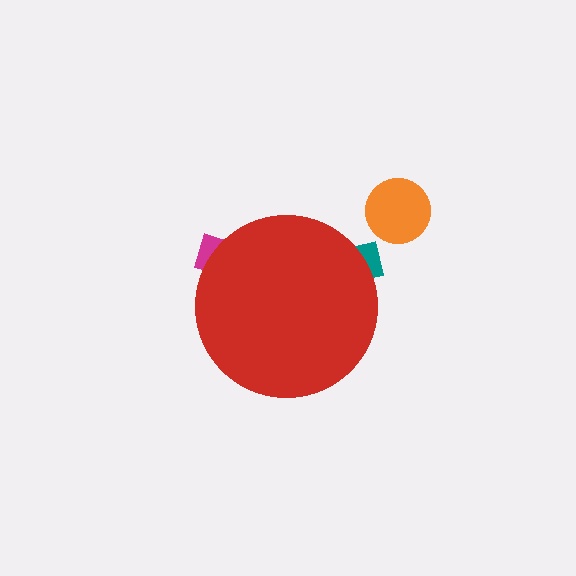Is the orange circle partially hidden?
No, the orange circle is fully visible.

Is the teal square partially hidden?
Yes, the teal square is partially hidden behind the red circle.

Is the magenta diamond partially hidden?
Yes, the magenta diamond is partially hidden behind the red circle.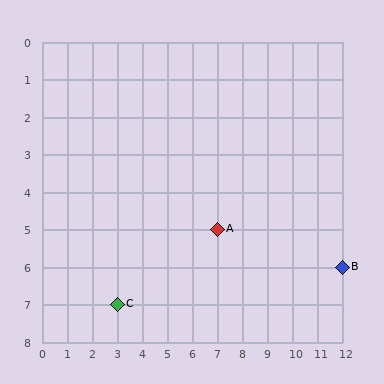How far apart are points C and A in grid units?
Points C and A are 4 columns and 2 rows apart (about 4.5 grid units diagonally).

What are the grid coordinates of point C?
Point C is at grid coordinates (3, 7).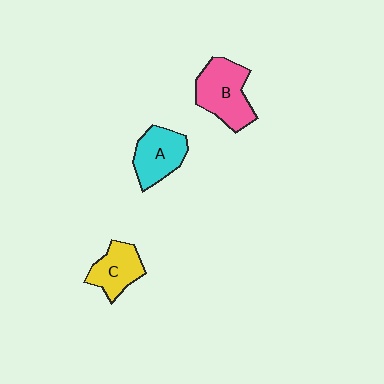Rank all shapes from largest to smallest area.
From largest to smallest: B (pink), A (cyan), C (yellow).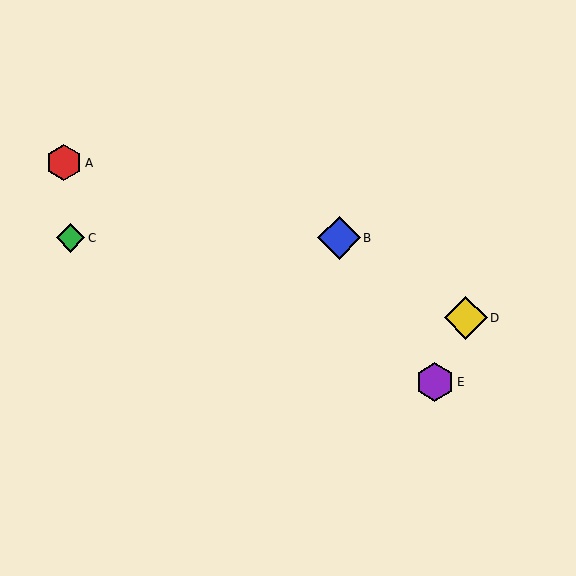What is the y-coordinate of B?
Object B is at y≈238.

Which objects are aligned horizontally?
Objects B, C are aligned horizontally.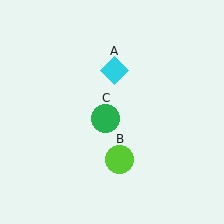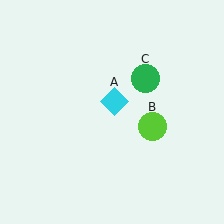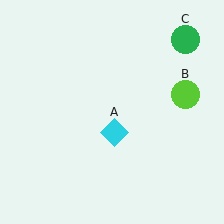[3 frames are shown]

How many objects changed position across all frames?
3 objects changed position: cyan diamond (object A), lime circle (object B), green circle (object C).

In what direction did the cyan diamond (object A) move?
The cyan diamond (object A) moved down.